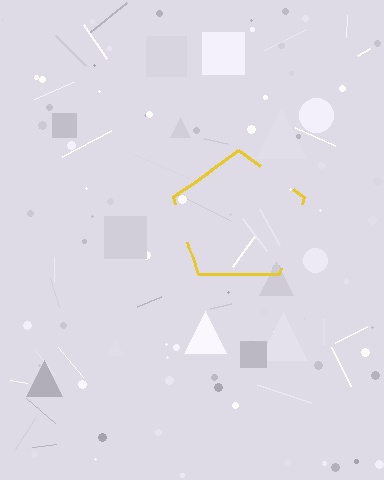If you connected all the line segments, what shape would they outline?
They would outline a pentagon.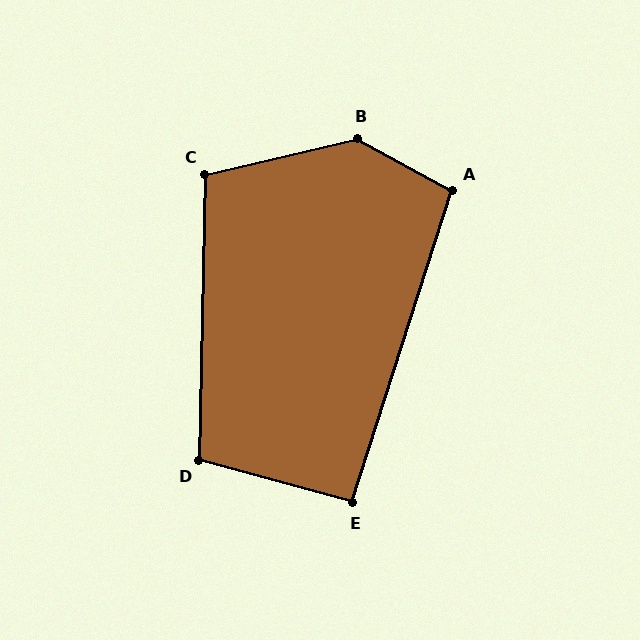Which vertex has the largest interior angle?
B, at approximately 138 degrees.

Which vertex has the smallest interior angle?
E, at approximately 93 degrees.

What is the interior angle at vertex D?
Approximately 104 degrees (obtuse).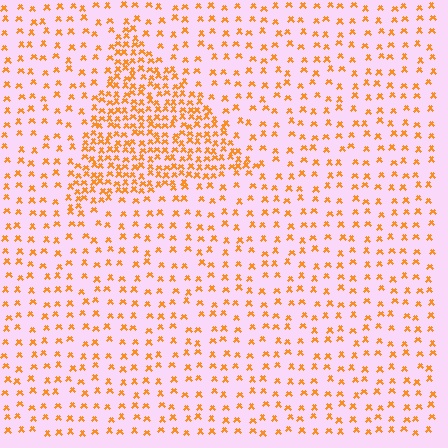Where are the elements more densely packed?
The elements are more densely packed inside the triangle boundary.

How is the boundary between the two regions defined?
The boundary is defined by a change in element density (approximately 2.5x ratio). All elements are the same color, size, and shape.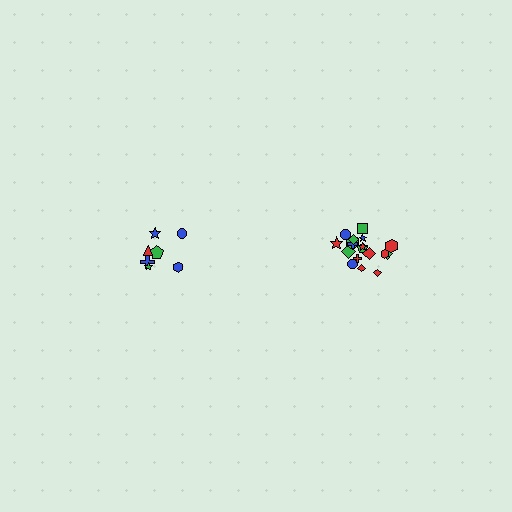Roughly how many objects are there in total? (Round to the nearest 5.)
Roughly 25 objects in total.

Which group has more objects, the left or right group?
The right group.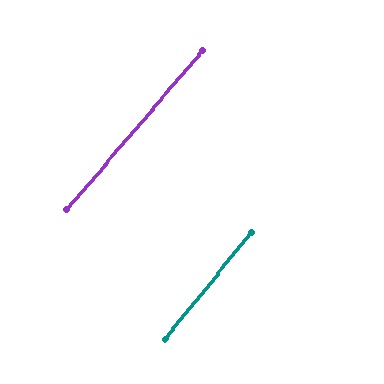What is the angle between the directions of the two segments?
Approximately 1 degree.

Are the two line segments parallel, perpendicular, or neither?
Parallel — their directions differ by only 1.4°.